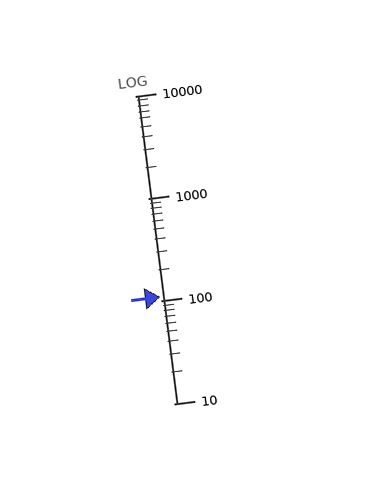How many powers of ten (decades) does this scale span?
The scale spans 3 decades, from 10 to 10000.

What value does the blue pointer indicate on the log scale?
The pointer indicates approximately 110.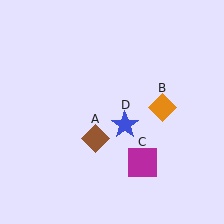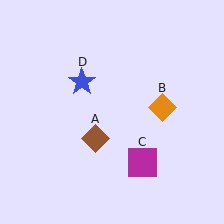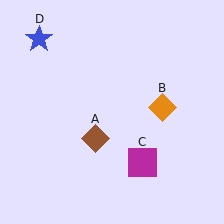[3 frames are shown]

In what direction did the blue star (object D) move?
The blue star (object D) moved up and to the left.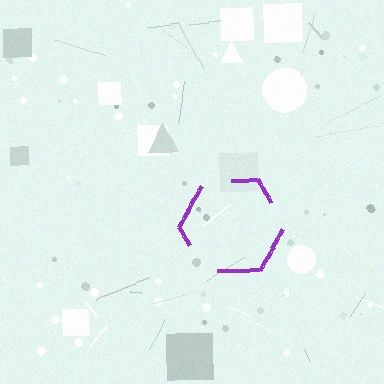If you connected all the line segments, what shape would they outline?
They would outline a hexagon.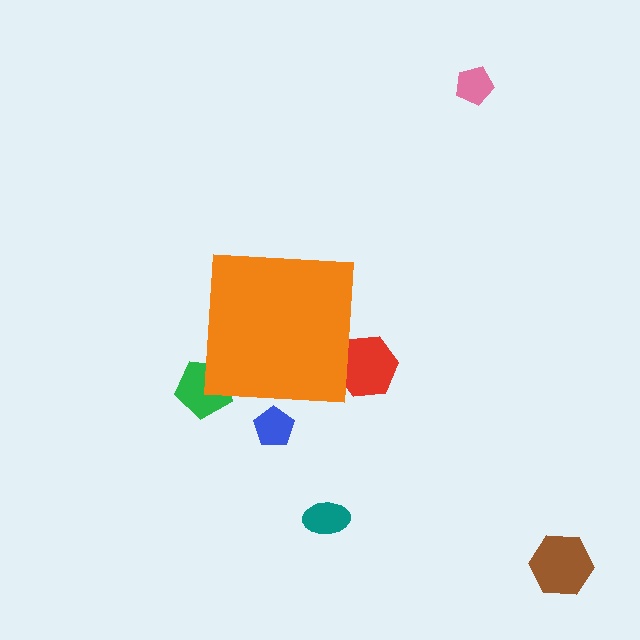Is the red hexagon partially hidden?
Yes, the red hexagon is partially hidden behind the orange square.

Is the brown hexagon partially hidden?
No, the brown hexagon is fully visible.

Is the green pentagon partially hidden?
Yes, the green pentagon is partially hidden behind the orange square.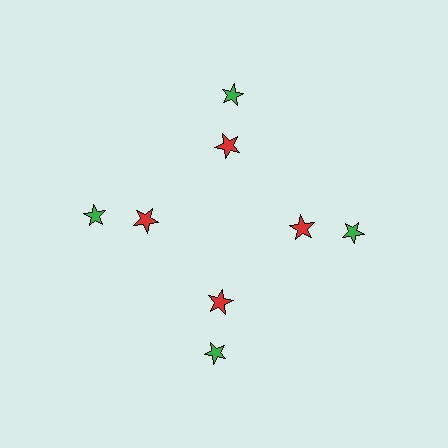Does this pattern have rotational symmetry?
Yes, this pattern has 4-fold rotational symmetry. It looks the same after rotating 90 degrees around the center.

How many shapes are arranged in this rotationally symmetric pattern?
There are 8 shapes, arranged in 4 groups of 2.